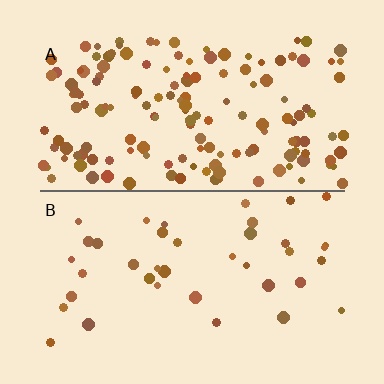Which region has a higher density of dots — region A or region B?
A (the top).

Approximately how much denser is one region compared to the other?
Approximately 3.8× — region A over region B.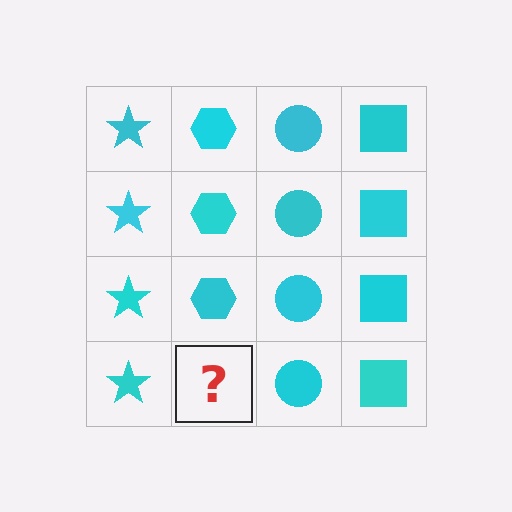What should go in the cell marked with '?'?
The missing cell should contain a cyan hexagon.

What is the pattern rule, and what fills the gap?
The rule is that each column has a consistent shape. The gap should be filled with a cyan hexagon.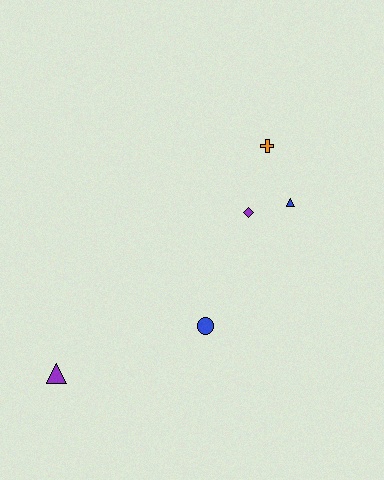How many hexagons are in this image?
There are no hexagons.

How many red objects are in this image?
There are no red objects.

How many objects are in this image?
There are 5 objects.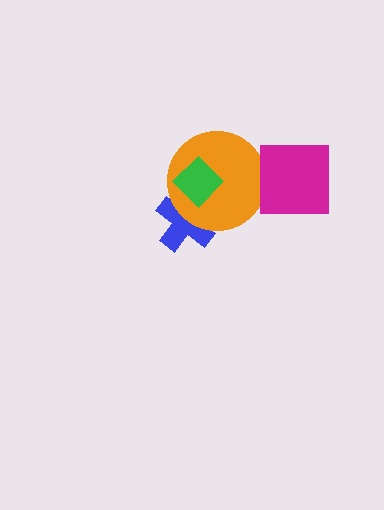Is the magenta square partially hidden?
No, no other shape covers it.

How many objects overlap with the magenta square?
0 objects overlap with the magenta square.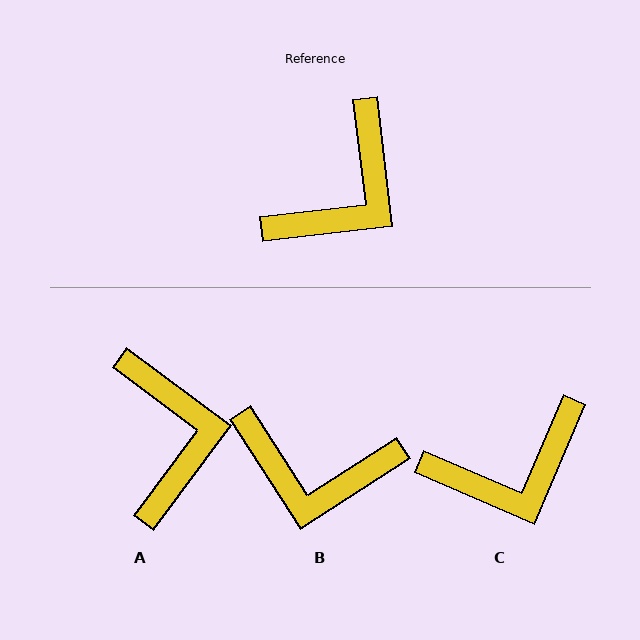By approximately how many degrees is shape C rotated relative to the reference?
Approximately 30 degrees clockwise.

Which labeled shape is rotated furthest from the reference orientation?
B, about 64 degrees away.